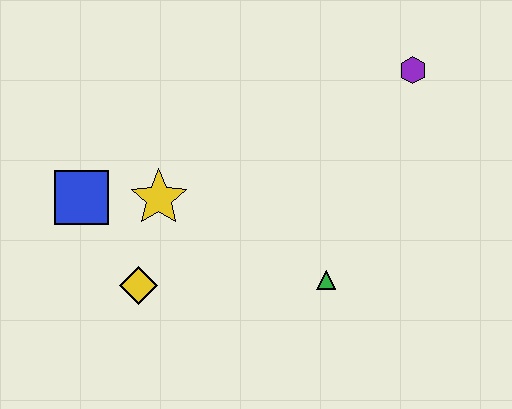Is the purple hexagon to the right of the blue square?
Yes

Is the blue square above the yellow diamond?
Yes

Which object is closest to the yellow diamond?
The yellow star is closest to the yellow diamond.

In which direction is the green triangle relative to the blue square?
The green triangle is to the right of the blue square.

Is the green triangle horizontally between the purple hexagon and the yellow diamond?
Yes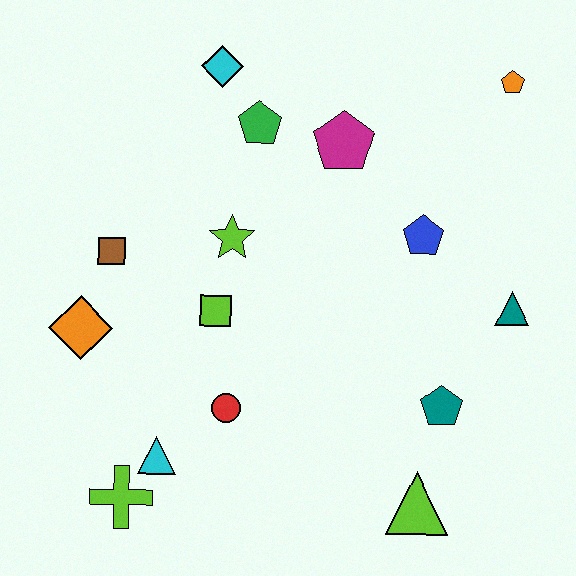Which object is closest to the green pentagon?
The cyan diamond is closest to the green pentagon.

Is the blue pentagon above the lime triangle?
Yes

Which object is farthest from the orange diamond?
The orange pentagon is farthest from the orange diamond.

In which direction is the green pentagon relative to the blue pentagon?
The green pentagon is to the left of the blue pentagon.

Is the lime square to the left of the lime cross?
No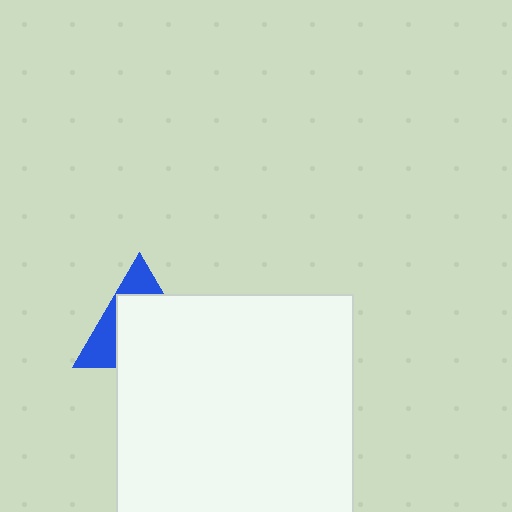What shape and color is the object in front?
The object in front is a white square.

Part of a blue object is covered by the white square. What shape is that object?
It is a triangle.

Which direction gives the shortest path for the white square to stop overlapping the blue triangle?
Moving down gives the shortest separation.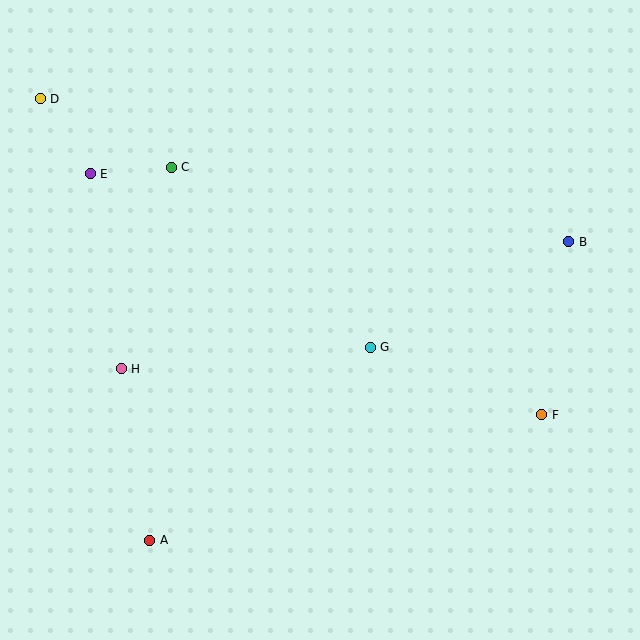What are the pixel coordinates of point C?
Point C is at (171, 167).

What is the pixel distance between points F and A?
The distance between F and A is 412 pixels.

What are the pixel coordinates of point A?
Point A is at (150, 540).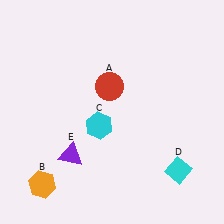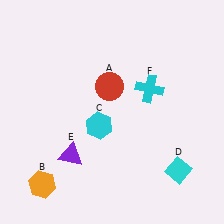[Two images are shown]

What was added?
A cyan cross (F) was added in Image 2.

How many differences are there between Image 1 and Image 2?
There is 1 difference between the two images.